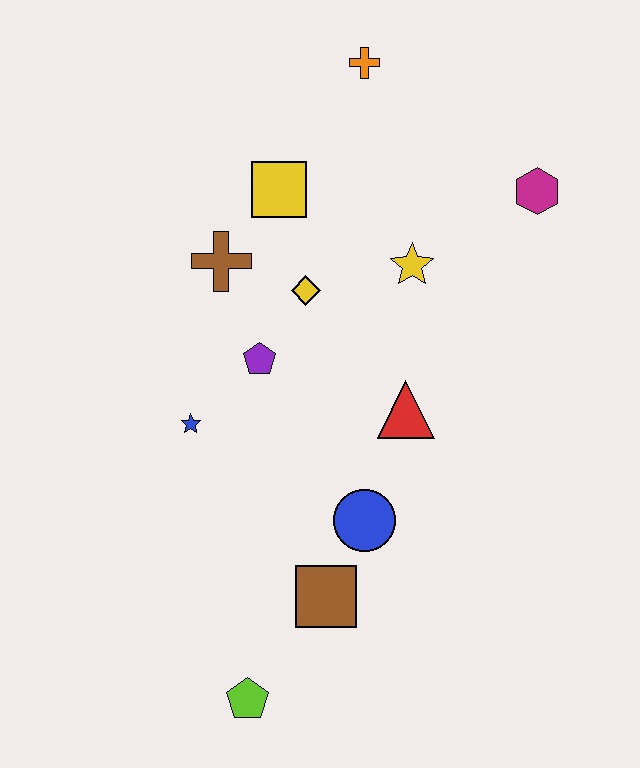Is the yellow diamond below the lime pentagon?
No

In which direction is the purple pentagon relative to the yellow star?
The purple pentagon is to the left of the yellow star.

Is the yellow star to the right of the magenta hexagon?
No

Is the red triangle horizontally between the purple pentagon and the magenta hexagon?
Yes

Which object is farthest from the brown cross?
The lime pentagon is farthest from the brown cross.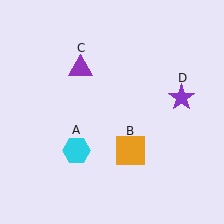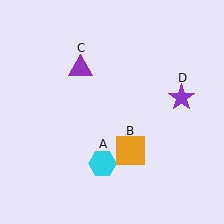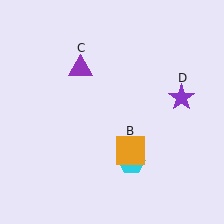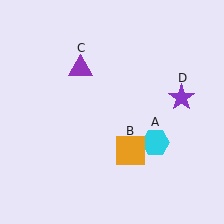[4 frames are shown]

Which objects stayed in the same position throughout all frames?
Orange square (object B) and purple triangle (object C) and purple star (object D) remained stationary.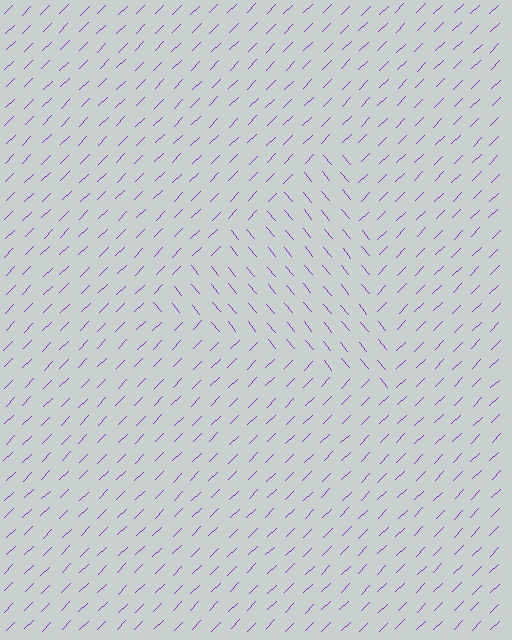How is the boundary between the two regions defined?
The boundary is defined purely by a change in line orientation (approximately 85 degrees difference). All lines are the same color and thickness.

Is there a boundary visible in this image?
Yes, there is a texture boundary formed by a change in line orientation.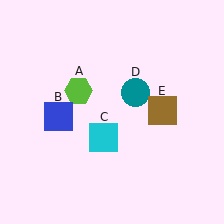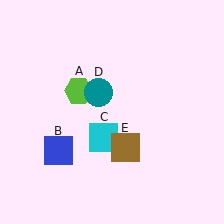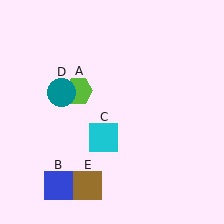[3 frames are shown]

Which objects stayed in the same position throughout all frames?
Lime hexagon (object A) and cyan square (object C) remained stationary.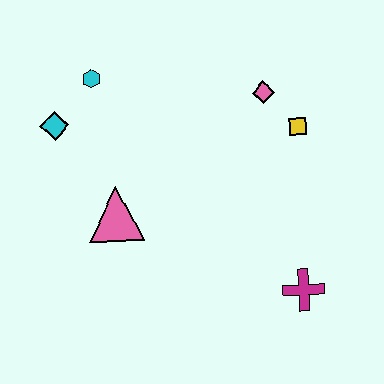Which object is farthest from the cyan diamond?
The magenta cross is farthest from the cyan diamond.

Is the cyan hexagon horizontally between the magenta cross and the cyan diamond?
Yes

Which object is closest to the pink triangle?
The cyan diamond is closest to the pink triangle.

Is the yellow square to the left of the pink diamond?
No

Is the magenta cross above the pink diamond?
No